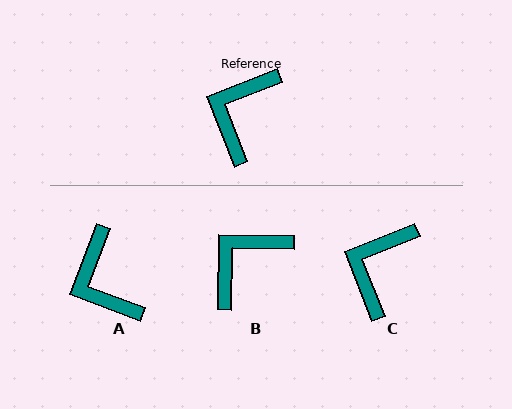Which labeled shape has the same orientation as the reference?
C.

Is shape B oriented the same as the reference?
No, it is off by about 22 degrees.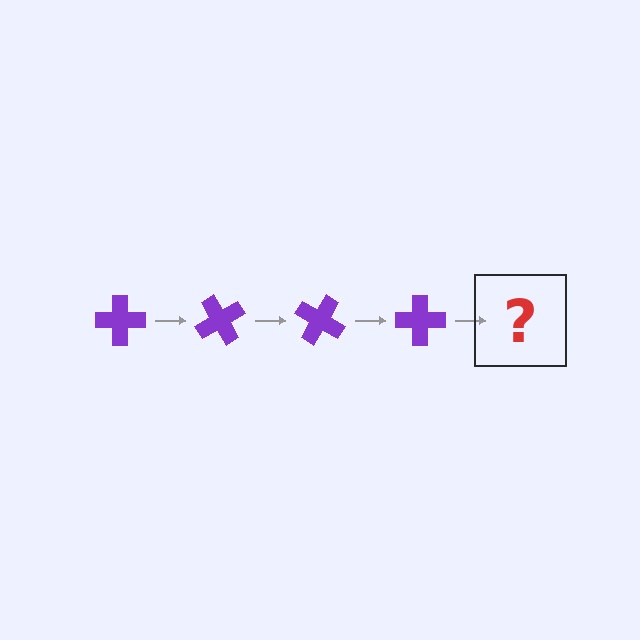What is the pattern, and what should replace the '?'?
The pattern is that the cross rotates 60 degrees each step. The '?' should be a purple cross rotated 240 degrees.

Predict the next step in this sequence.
The next step is a purple cross rotated 240 degrees.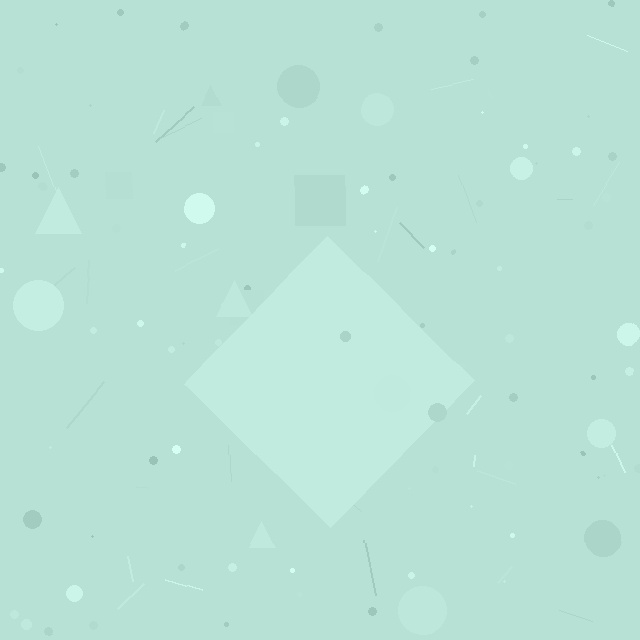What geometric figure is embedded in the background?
A diamond is embedded in the background.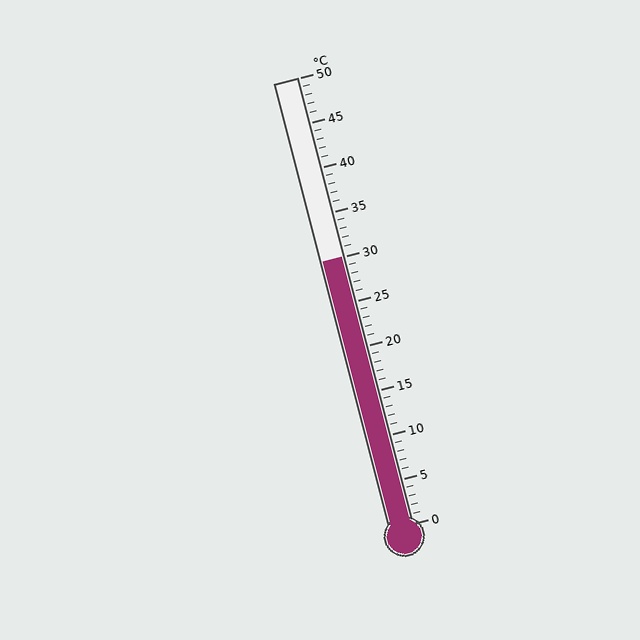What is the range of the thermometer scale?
The thermometer scale ranges from 0°C to 50°C.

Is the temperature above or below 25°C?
The temperature is above 25°C.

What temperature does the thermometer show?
The thermometer shows approximately 30°C.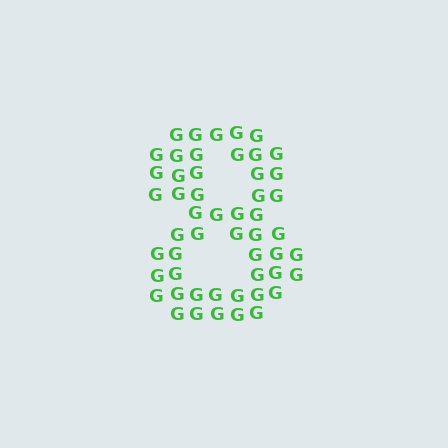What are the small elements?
The small elements are letter G's.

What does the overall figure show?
The overall figure shows the digit 8.